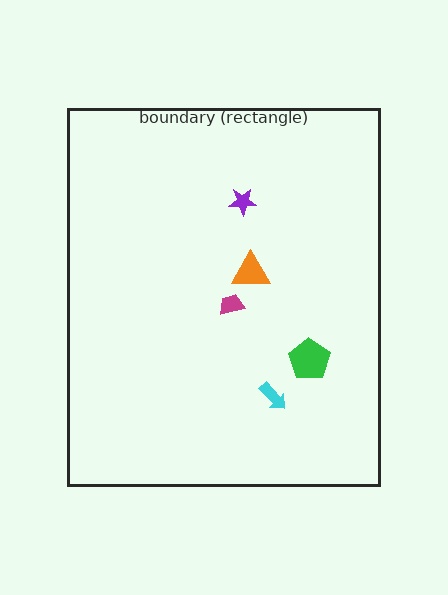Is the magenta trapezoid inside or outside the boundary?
Inside.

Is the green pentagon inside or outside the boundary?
Inside.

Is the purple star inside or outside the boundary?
Inside.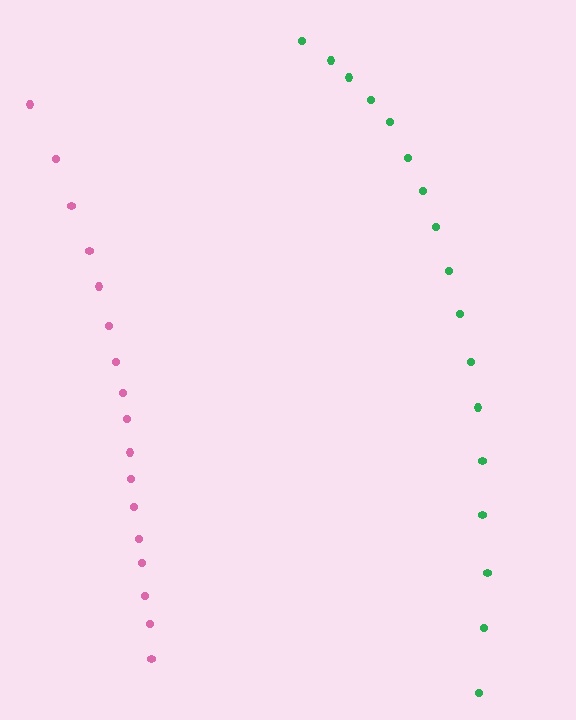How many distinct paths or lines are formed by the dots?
There are 2 distinct paths.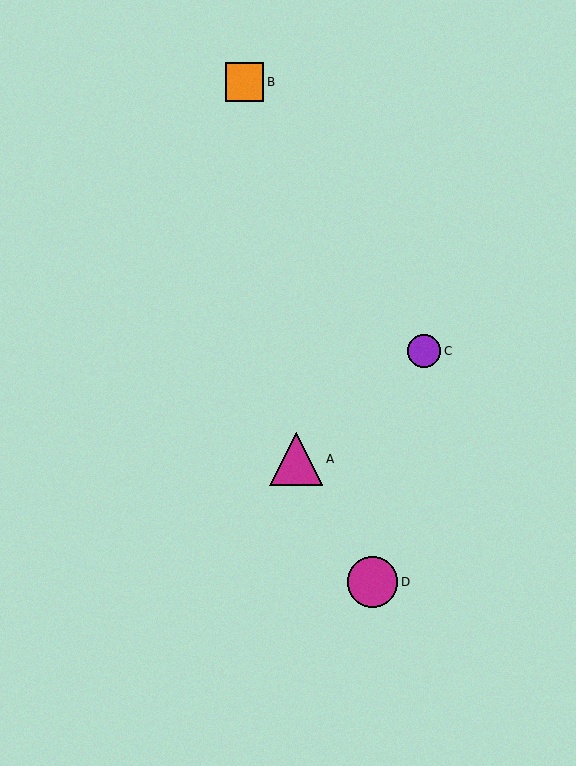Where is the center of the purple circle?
The center of the purple circle is at (424, 351).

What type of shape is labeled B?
Shape B is an orange square.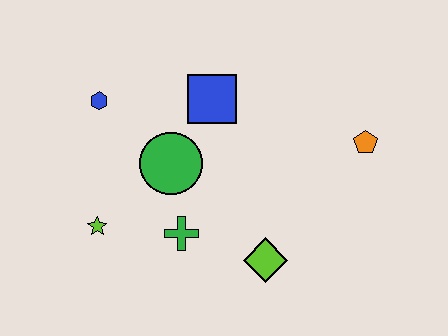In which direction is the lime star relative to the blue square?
The lime star is below the blue square.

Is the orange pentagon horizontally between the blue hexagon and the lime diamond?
No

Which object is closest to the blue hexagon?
The green circle is closest to the blue hexagon.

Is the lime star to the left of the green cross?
Yes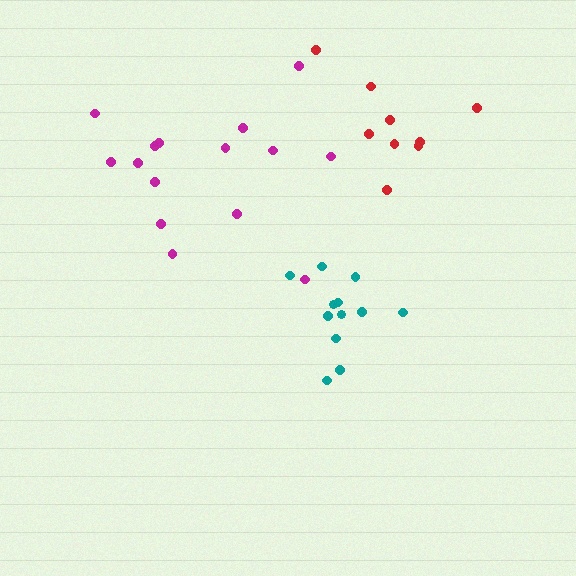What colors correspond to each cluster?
The clusters are colored: red, teal, magenta.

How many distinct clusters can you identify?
There are 3 distinct clusters.